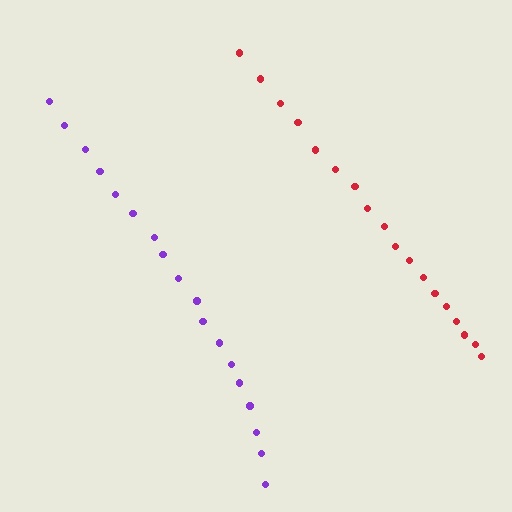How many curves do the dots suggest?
There are 2 distinct paths.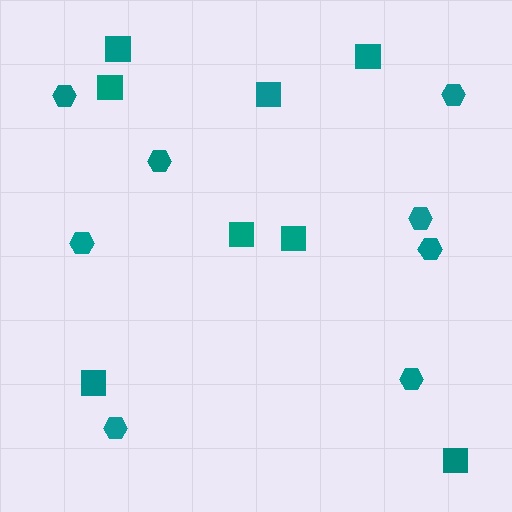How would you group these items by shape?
There are 2 groups: one group of squares (8) and one group of hexagons (8).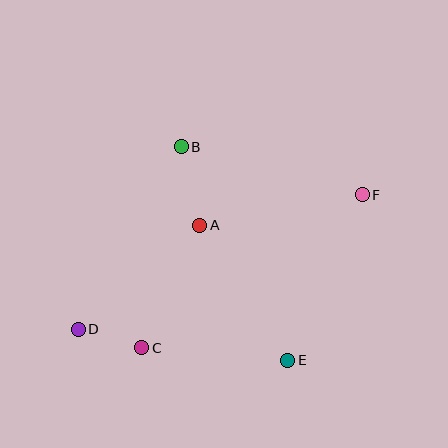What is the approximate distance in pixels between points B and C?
The distance between B and C is approximately 205 pixels.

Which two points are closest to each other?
Points C and D are closest to each other.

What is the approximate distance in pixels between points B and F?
The distance between B and F is approximately 187 pixels.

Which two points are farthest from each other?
Points D and F are farthest from each other.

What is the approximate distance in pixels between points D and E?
The distance between D and E is approximately 212 pixels.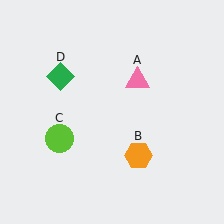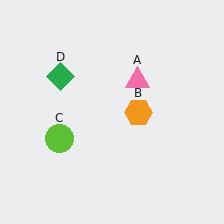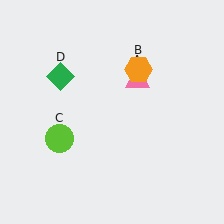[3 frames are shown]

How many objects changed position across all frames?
1 object changed position: orange hexagon (object B).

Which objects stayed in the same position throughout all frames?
Pink triangle (object A) and lime circle (object C) and green diamond (object D) remained stationary.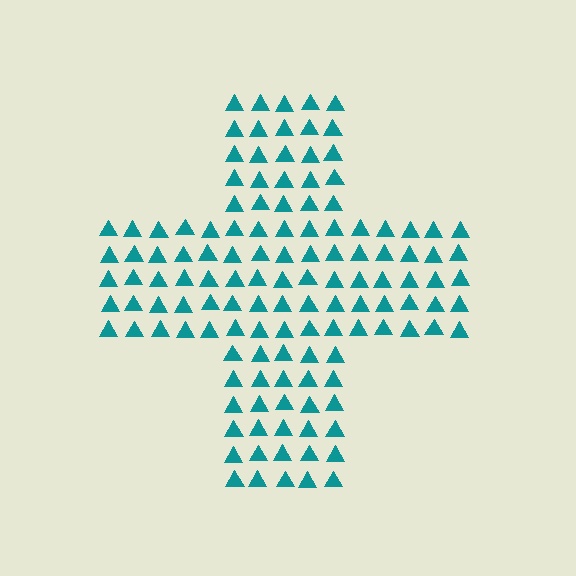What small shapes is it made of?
It is made of small triangles.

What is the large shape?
The large shape is a cross.